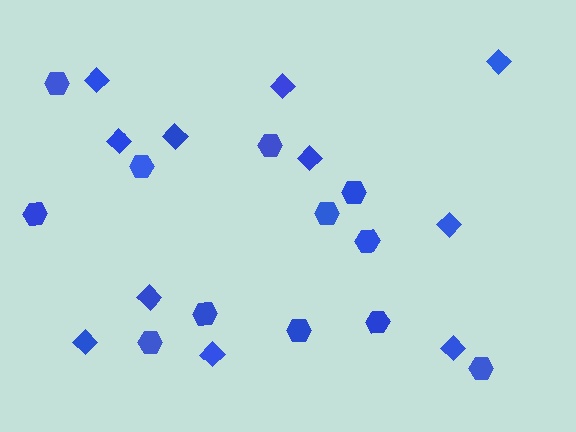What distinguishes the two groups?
There are 2 groups: one group of diamonds (11) and one group of hexagons (12).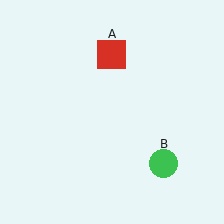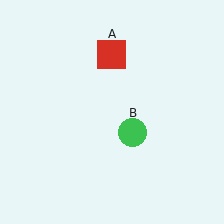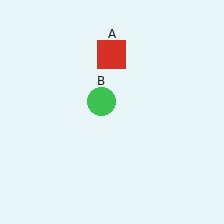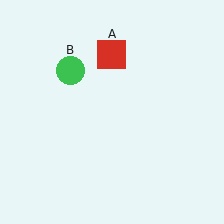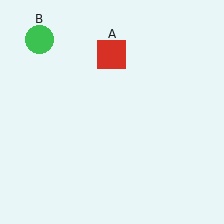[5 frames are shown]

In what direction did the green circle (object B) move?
The green circle (object B) moved up and to the left.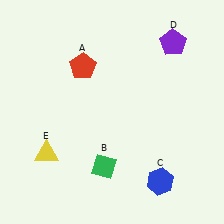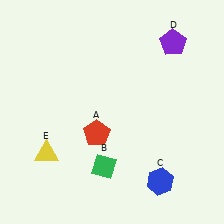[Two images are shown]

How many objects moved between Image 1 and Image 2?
1 object moved between the two images.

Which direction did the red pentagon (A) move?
The red pentagon (A) moved down.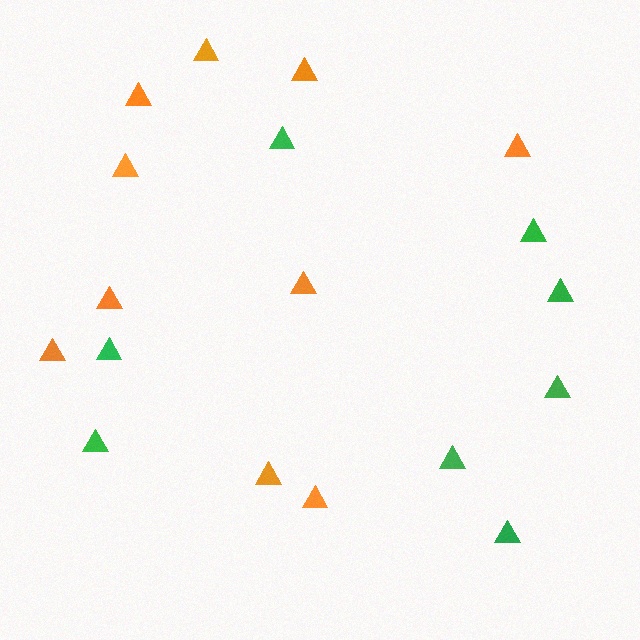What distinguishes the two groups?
There are 2 groups: one group of orange triangles (10) and one group of green triangles (8).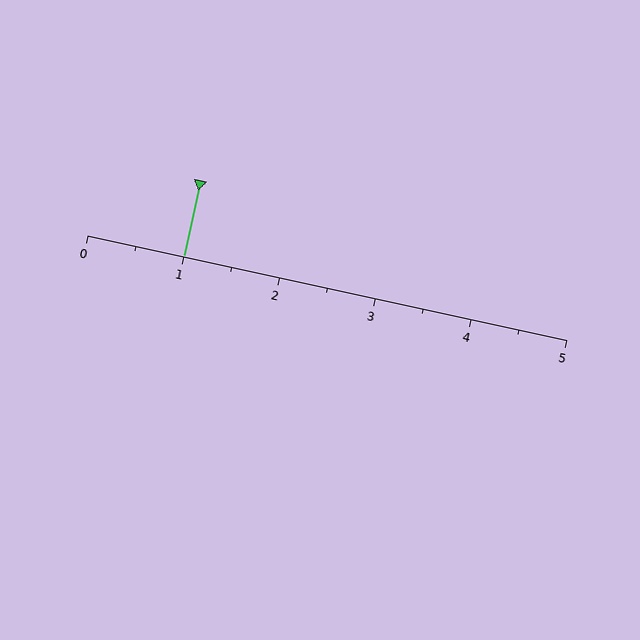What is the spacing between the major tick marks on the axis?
The major ticks are spaced 1 apart.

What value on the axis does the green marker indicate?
The marker indicates approximately 1.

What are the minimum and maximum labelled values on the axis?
The axis runs from 0 to 5.